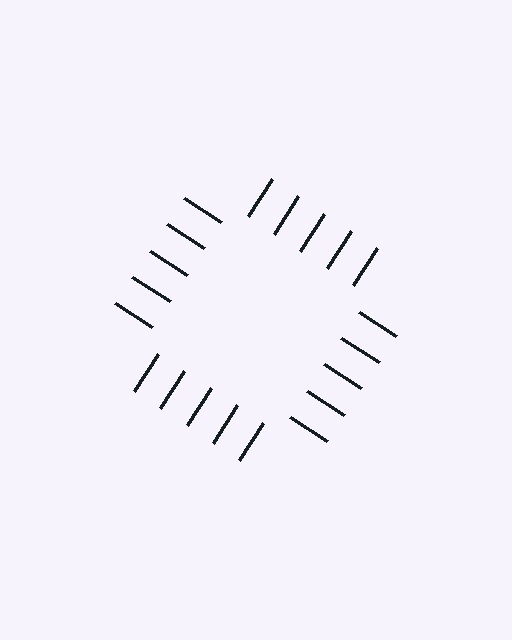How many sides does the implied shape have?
4 sides — the line-ends trace a square.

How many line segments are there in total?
20 — 5 along each of the 4 edges.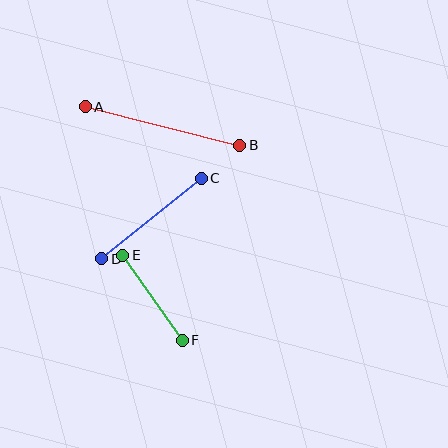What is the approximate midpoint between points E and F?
The midpoint is at approximately (152, 298) pixels.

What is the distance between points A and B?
The distance is approximately 159 pixels.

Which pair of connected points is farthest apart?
Points A and B are farthest apart.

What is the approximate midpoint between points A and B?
The midpoint is at approximately (163, 126) pixels.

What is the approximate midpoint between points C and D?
The midpoint is at approximately (152, 219) pixels.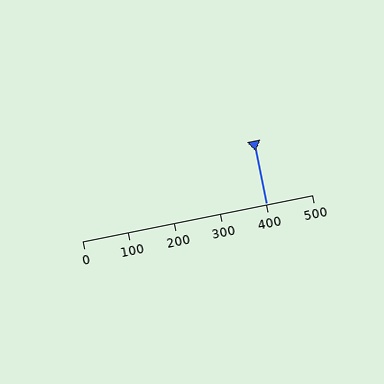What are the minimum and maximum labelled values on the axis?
The axis runs from 0 to 500.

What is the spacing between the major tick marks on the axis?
The major ticks are spaced 100 apart.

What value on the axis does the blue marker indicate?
The marker indicates approximately 400.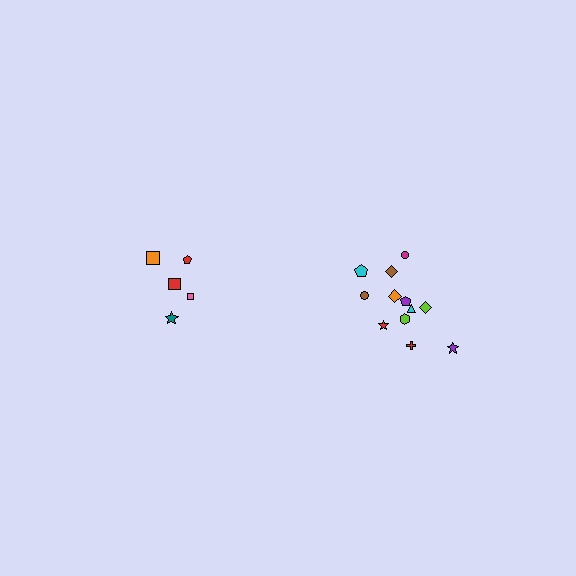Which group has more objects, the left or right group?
The right group.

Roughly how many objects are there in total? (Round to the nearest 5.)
Roughly 15 objects in total.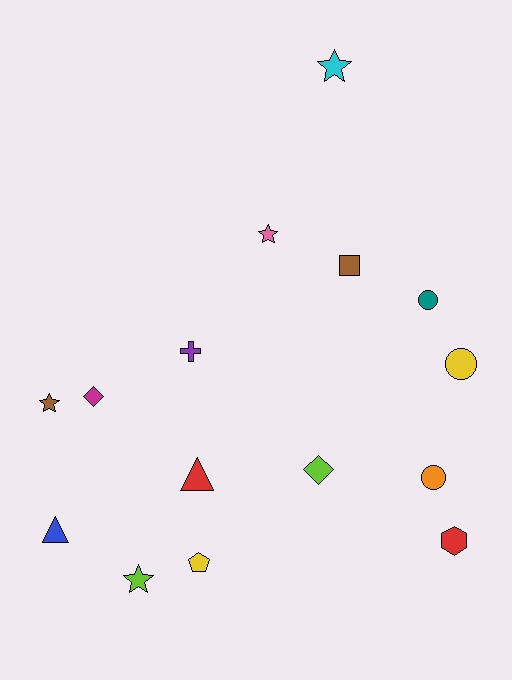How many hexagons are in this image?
There is 1 hexagon.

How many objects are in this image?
There are 15 objects.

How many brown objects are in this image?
There are 2 brown objects.